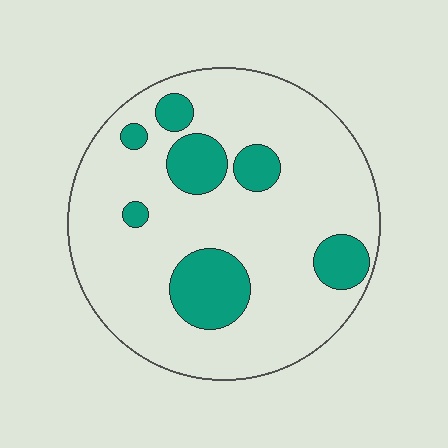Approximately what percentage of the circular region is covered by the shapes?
Approximately 20%.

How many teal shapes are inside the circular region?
7.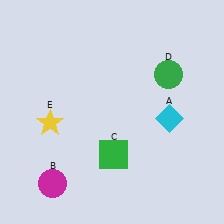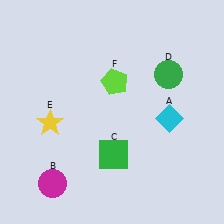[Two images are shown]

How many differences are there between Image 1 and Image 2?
There is 1 difference between the two images.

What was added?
A lime pentagon (F) was added in Image 2.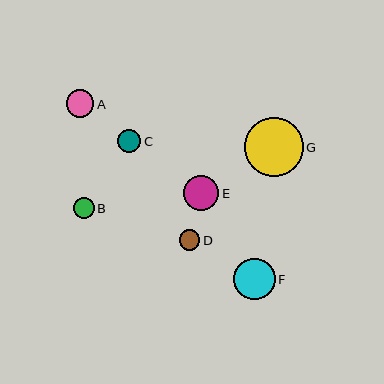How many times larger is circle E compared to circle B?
Circle E is approximately 1.7 times the size of circle B.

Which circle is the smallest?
Circle D is the smallest with a size of approximately 20 pixels.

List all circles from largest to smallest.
From largest to smallest: G, F, E, A, C, B, D.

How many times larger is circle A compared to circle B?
Circle A is approximately 1.3 times the size of circle B.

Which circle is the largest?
Circle G is the largest with a size of approximately 59 pixels.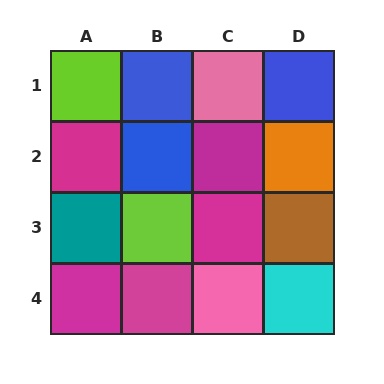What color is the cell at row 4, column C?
Pink.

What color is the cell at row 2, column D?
Orange.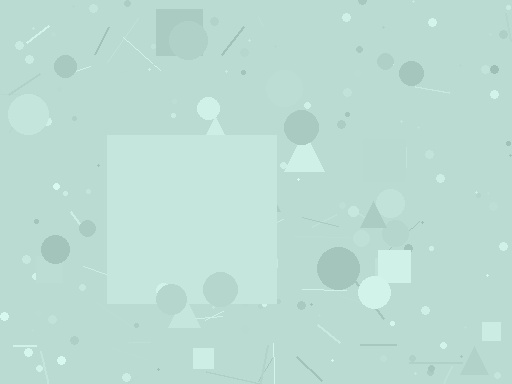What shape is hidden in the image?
A square is hidden in the image.